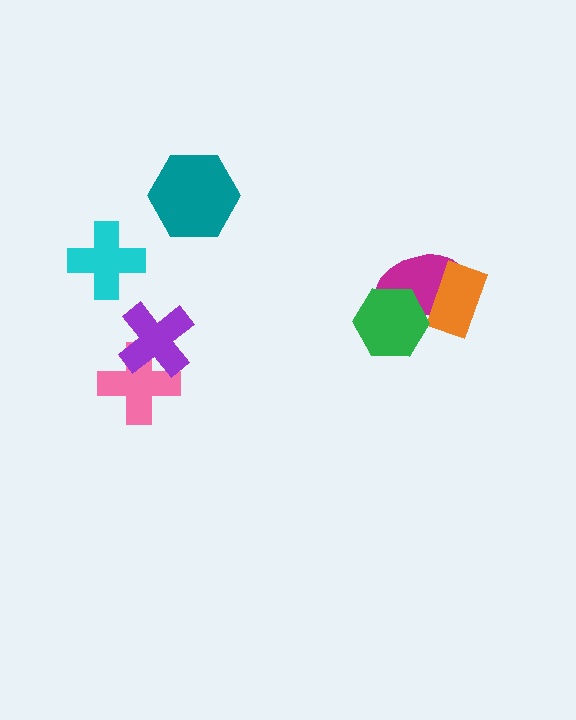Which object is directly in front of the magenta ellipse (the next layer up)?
The orange rectangle is directly in front of the magenta ellipse.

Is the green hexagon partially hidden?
No, no other shape covers it.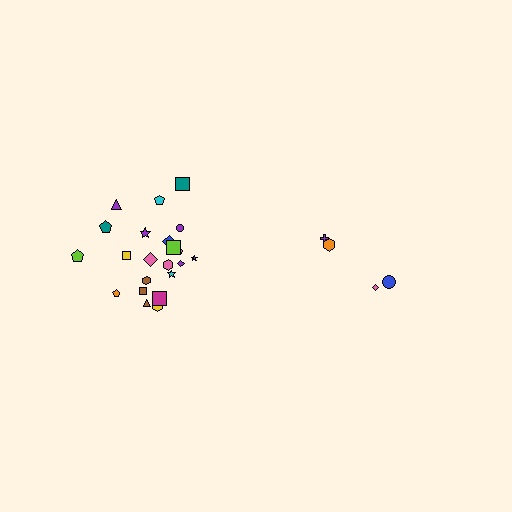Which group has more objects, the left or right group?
The left group.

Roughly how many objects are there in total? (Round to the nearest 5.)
Roughly 25 objects in total.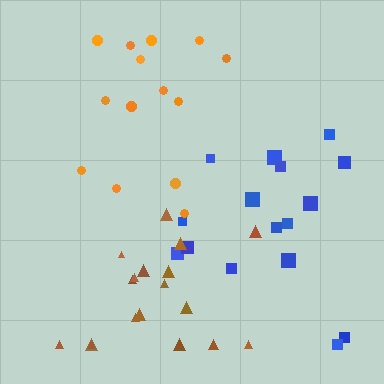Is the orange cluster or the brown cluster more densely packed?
Orange.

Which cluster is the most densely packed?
Orange.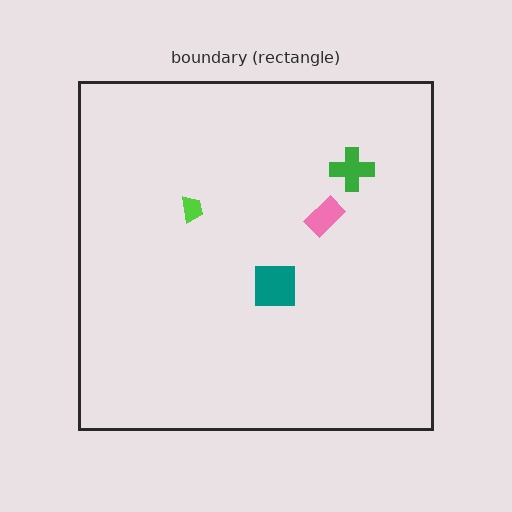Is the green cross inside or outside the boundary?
Inside.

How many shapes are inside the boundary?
4 inside, 0 outside.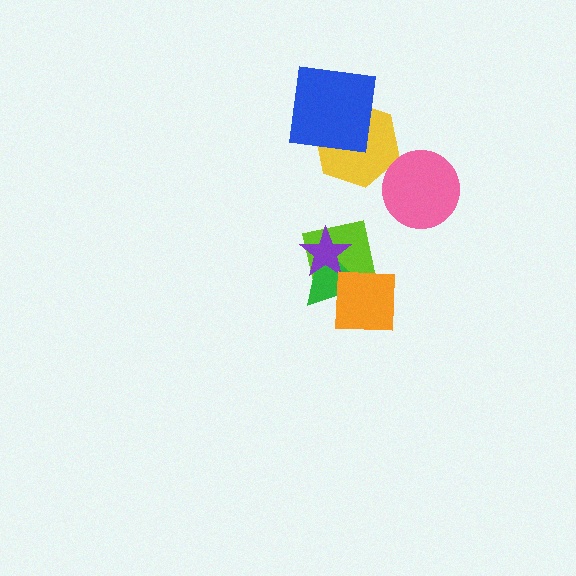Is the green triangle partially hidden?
Yes, it is partially covered by another shape.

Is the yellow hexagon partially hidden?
Yes, it is partially covered by another shape.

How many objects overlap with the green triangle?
3 objects overlap with the green triangle.